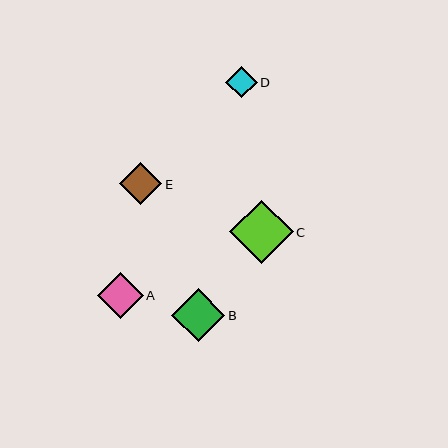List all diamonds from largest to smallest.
From largest to smallest: C, B, A, E, D.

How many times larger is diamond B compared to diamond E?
Diamond B is approximately 1.3 times the size of diamond E.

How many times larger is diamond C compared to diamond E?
Diamond C is approximately 1.5 times the size of diamond E.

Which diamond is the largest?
Diamond C is the largest with a size of approximately 64 pixels.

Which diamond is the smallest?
Diamond D is the smallest with a size of approximately 31 pixels.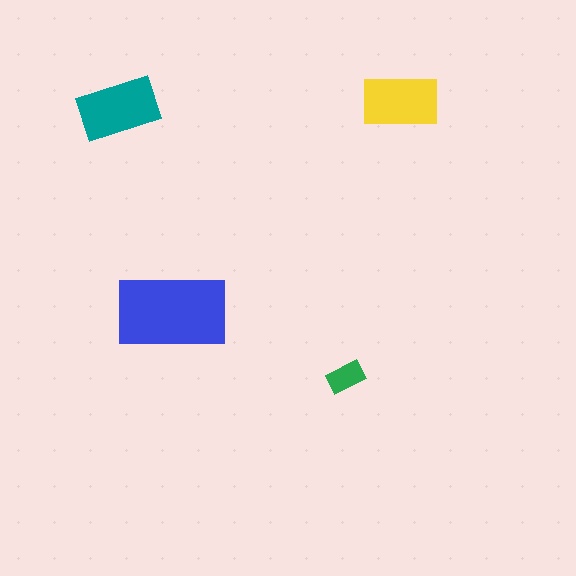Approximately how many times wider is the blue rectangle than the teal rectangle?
About 1.5 times wider.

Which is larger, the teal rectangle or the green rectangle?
The teal one.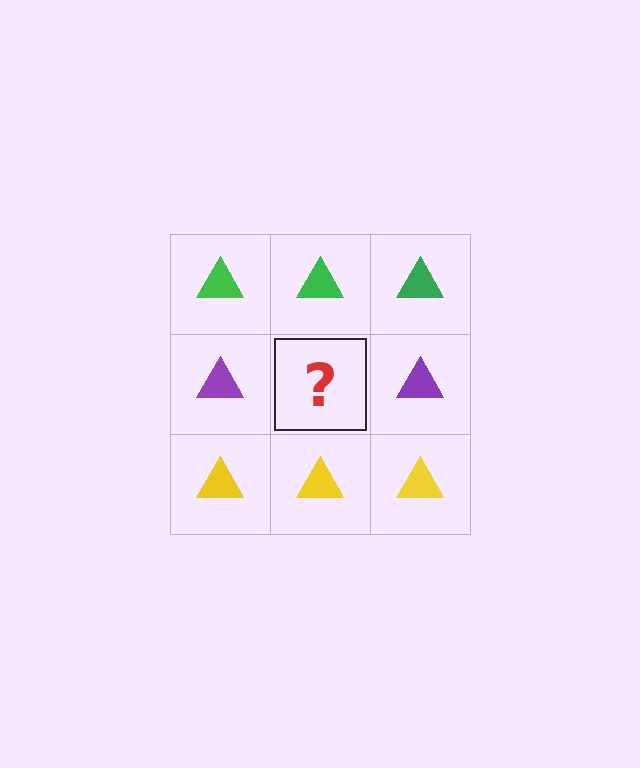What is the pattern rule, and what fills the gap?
The rule is that each row has a consistent color. The gap should be filled with a purple triangle.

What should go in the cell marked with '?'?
The missing cell should contain a purple triangle.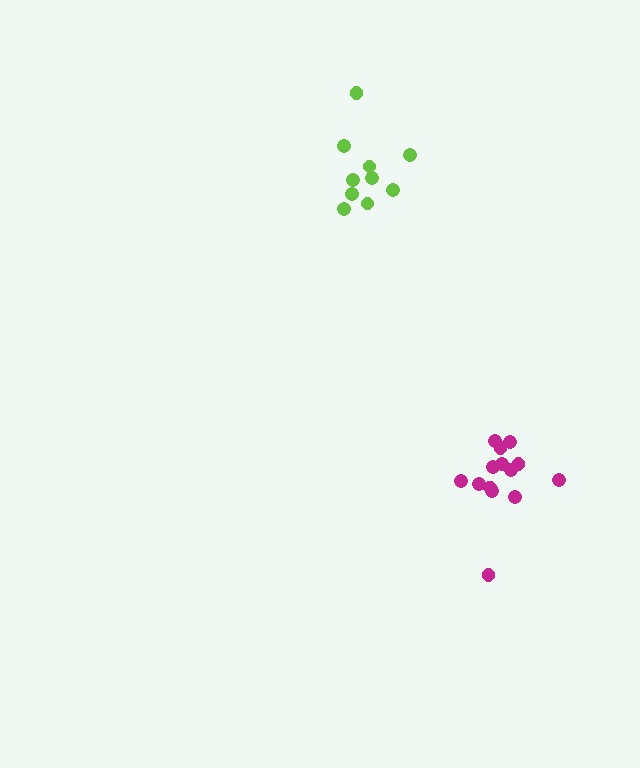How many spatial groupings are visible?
There are 2 spatial groupings.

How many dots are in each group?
Group 1: 14 dots, Group 2: 10 dots (24 total).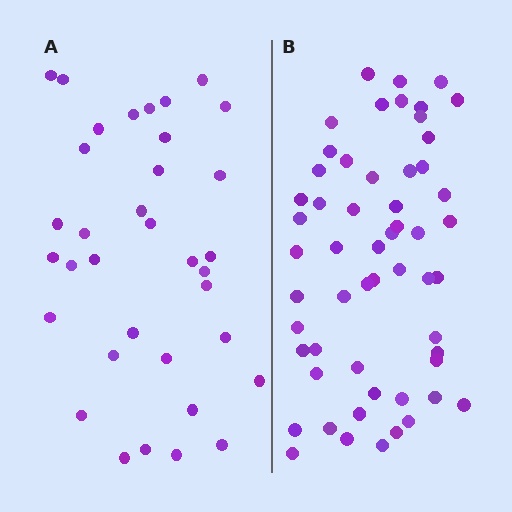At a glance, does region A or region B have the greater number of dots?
Region B (the right region) has more dots.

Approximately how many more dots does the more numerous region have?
Region B has approximately 20 more dots than region A.